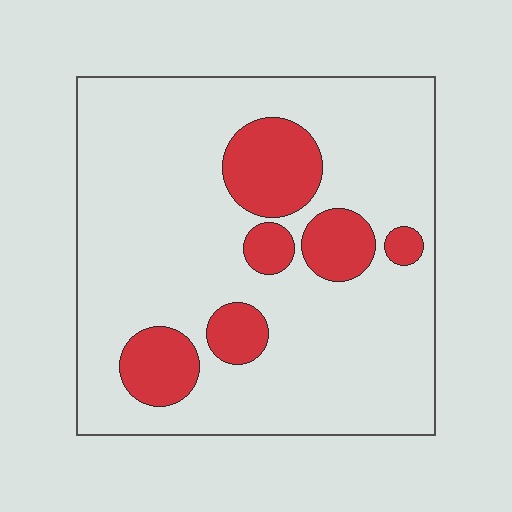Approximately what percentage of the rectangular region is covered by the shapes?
Approximately 20%.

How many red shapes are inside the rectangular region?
6.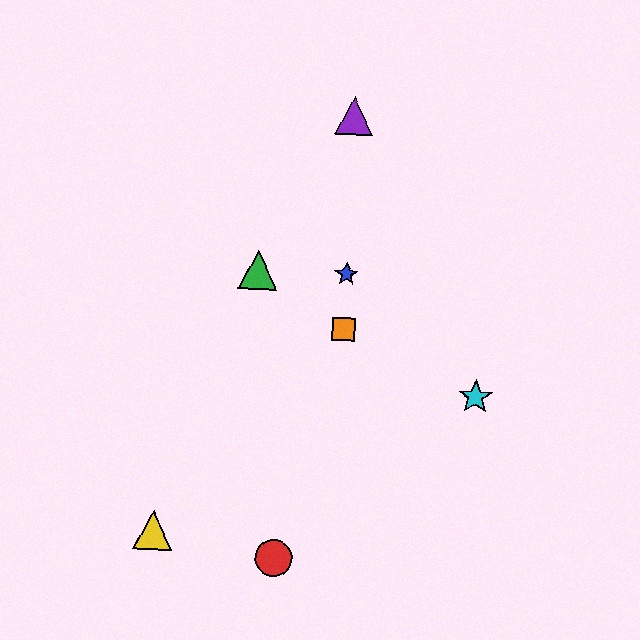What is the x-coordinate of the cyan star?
The cyan star is at x≈476.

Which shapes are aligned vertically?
The blue star, the purple triangle, the orange square are aligned vertically.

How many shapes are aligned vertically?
3 shapes (the blue star, the purple triangle, the orange square) are aligned vertically.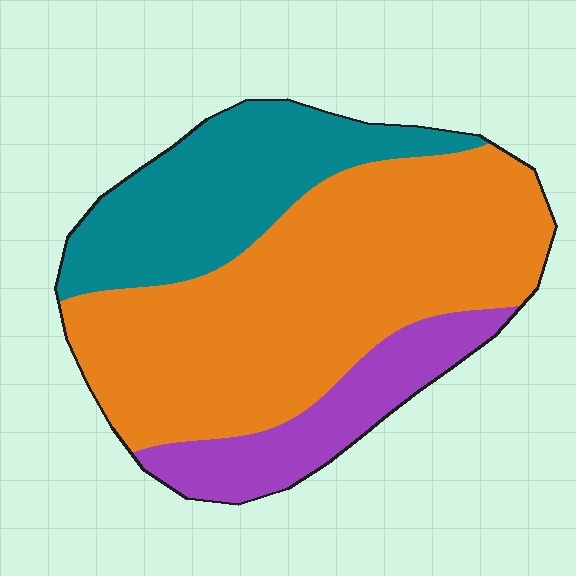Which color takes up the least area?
Purple, at roughly 15%.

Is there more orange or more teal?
Orange.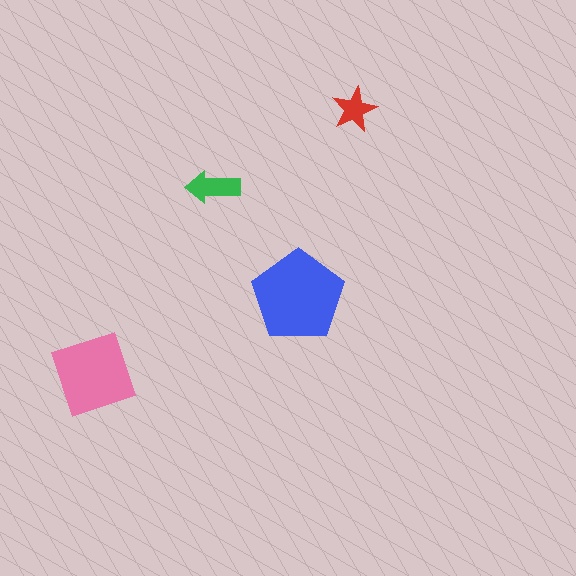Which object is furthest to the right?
The red star is rightmost.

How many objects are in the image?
There are 4 objects in the image.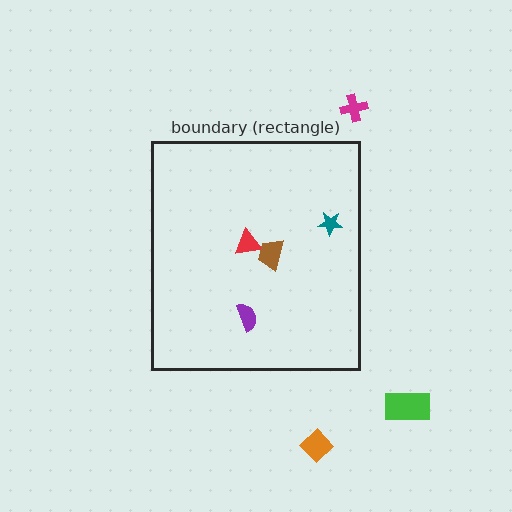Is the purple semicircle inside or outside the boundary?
Inside.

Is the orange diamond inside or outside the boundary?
Outside.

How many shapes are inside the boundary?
4 inside, 3 outside.